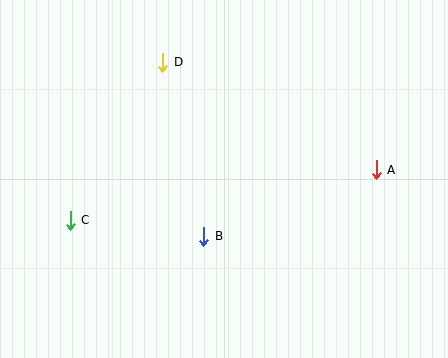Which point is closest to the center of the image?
Point B at (204, 236) is closest to the center.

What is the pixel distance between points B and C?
The distance between B and C is 134 pixels.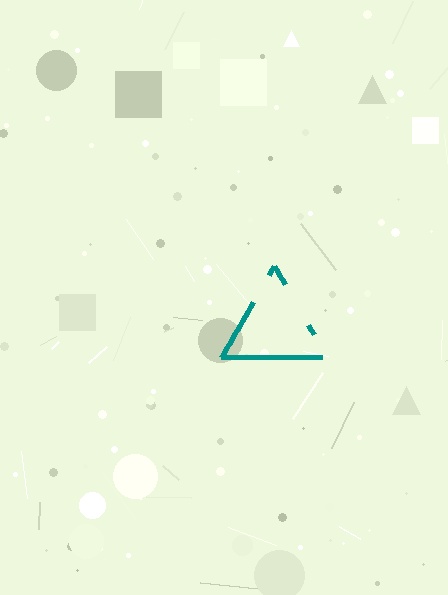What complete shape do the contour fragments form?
The contour fragments form a triangle.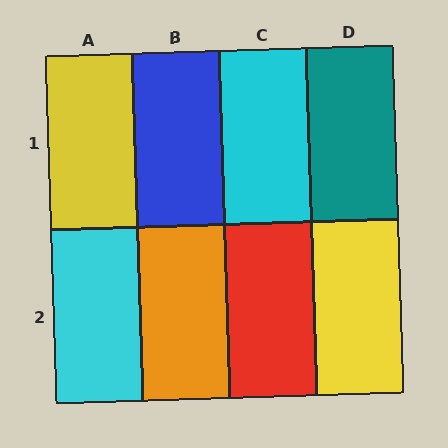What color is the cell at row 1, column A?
Yellow.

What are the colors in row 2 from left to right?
Cyan, orange, red, yellow.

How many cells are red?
1 cell is red.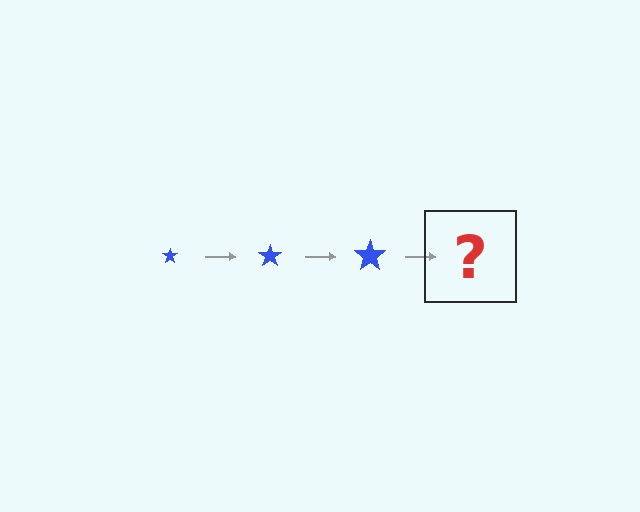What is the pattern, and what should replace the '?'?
The pattern is that the star gets progressively larger each step. The '?' should be a blue star, larger than the previous one.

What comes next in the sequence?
The next element should be a blue star, larger than the previous one.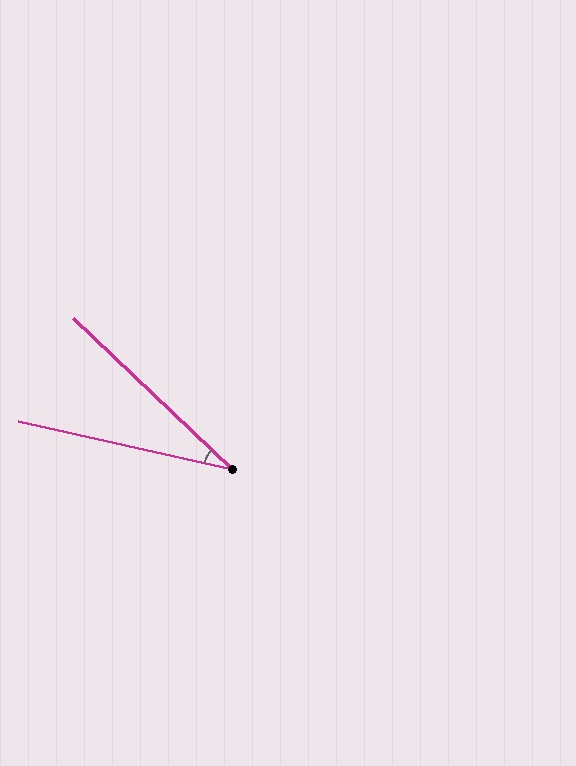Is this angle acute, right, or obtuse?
It is acute.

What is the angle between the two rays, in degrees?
Approximately 31 degrees.